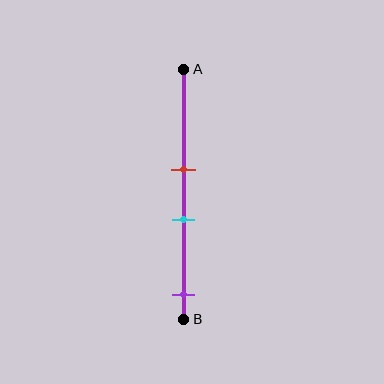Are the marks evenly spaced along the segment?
No, the marks are not evenly spaced.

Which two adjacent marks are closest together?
The red and cyan marks are the closest adjacent pair.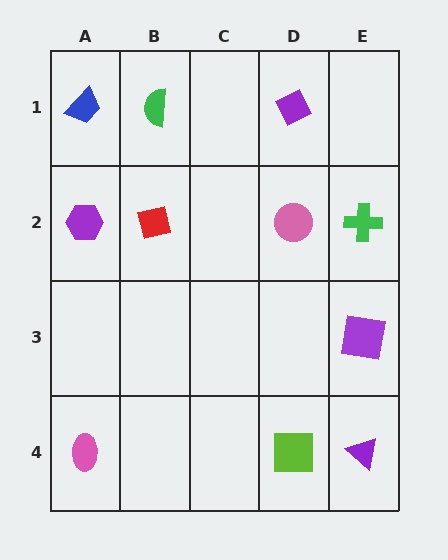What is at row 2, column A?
A purple hexagon.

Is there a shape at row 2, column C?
No, that cell is empty.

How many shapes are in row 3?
1 shape.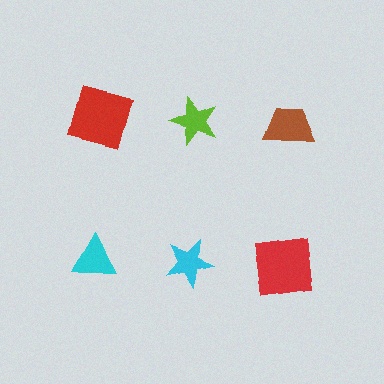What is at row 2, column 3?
A red square.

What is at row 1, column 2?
A lime star.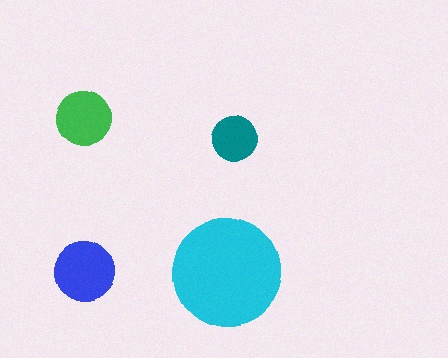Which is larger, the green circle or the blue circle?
The blue one.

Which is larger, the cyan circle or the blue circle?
The cyan one.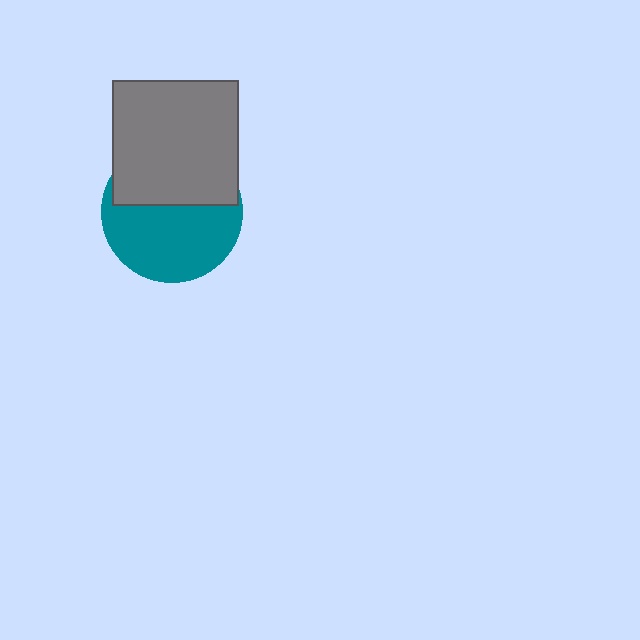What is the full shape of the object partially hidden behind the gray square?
The partially hidden object is a teal circle.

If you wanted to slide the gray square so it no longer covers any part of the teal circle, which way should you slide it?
Slide it up — that is the most direct way to separate the two shapes.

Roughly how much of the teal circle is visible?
About half of it is visible (roughly 57%).